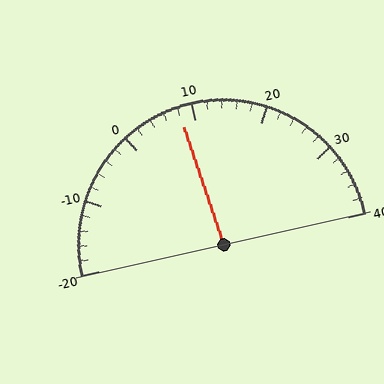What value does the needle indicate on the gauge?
The needle indicates approximately 8.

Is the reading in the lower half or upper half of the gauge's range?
The reading is in the lower half of the range (-20 to 40).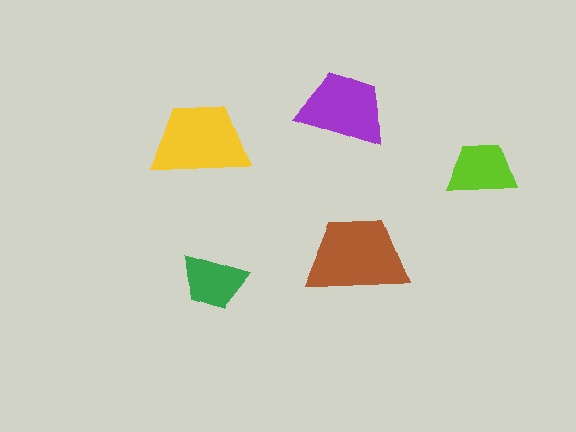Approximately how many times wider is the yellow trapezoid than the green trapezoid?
About 1.5 times wider.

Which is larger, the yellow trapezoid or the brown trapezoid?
The brown one.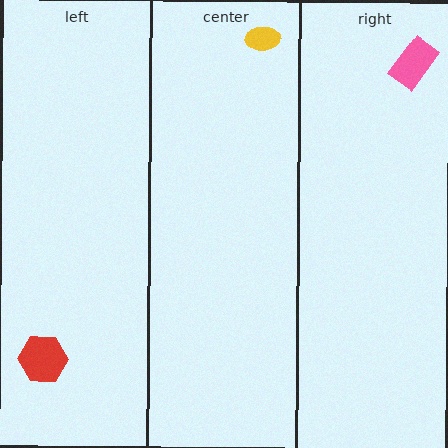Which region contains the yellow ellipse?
The center region.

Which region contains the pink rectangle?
The right region.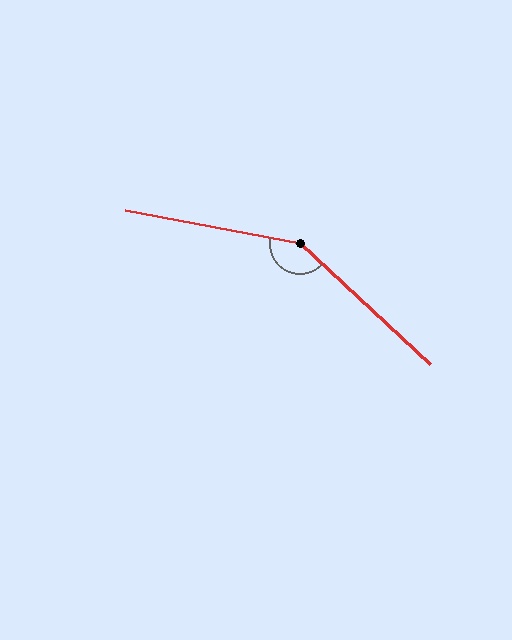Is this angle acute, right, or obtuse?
It is obtuse.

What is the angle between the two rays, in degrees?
Approximately 148 degrees.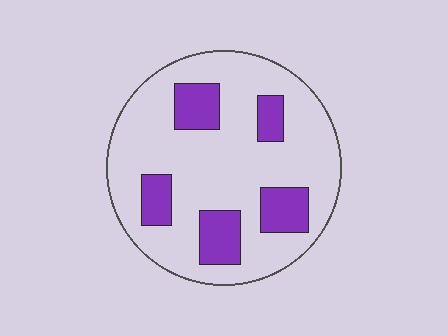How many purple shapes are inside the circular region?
5.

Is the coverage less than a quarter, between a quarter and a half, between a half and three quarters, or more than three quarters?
Less than a quarter.